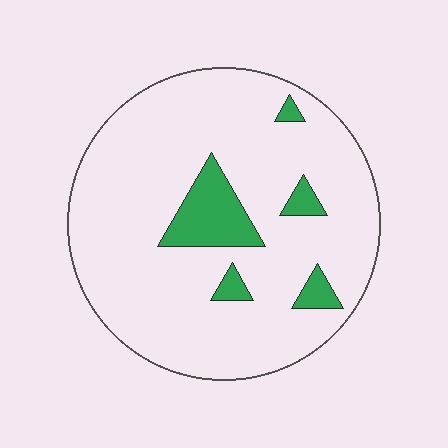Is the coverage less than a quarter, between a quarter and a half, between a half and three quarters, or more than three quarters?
Less than a quarter.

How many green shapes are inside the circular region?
5.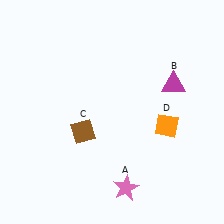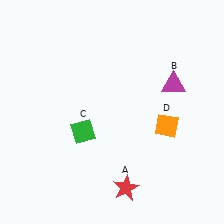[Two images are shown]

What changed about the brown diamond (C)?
In Image 1, C is brown. In Image 2, it changed to green.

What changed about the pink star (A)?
In Image 1, A is pink. In Image 2, it changed to red.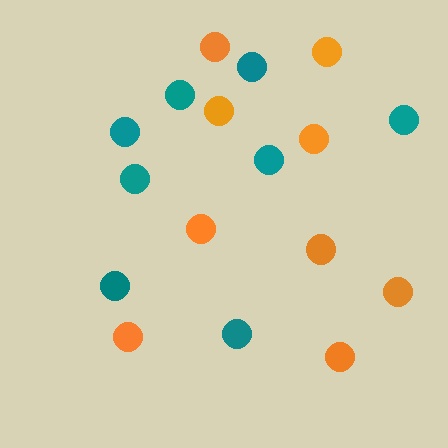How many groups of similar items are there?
There are 2 groups: one group of teal circles (8) and one group of orange circles (9).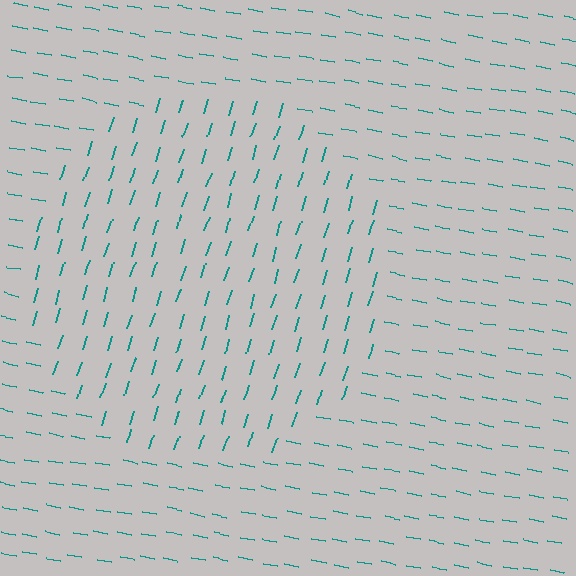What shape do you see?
I see a circle.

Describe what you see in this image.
The image is filled with small teal line segments. A circle region in the image has lines oriented differently from the surrounding lines, creating a visible texture boundary.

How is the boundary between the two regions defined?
The boundary is defined purely by a change in line orientation (approximately 83 degrees difference). All lines are the same color and thickness.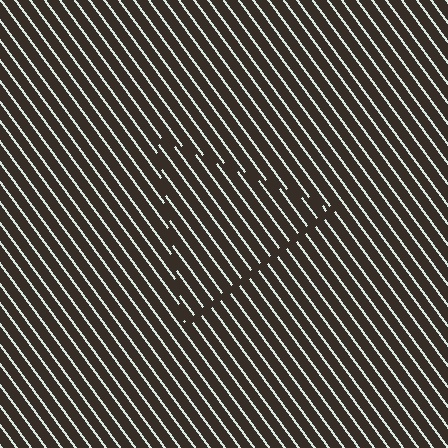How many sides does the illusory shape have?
3 sides — the line-ends trace a triangle.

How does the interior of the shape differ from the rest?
The interior of the shape contains the same grating, shifted by half a period — the contour is defined by the phase discontinuity where line-ends from the inner and outer gratings abut.